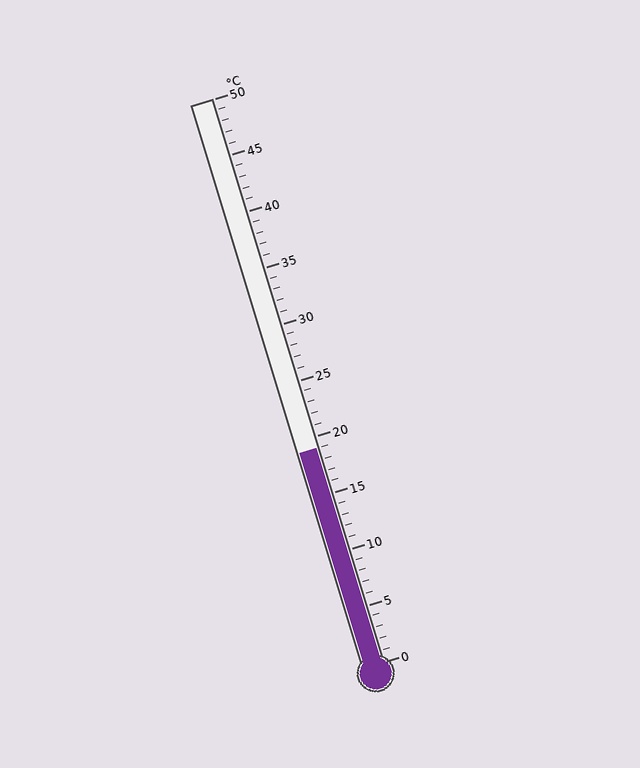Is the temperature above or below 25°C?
The temperature is below 25°C.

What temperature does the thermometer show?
The thermometer shows approximately 19°C.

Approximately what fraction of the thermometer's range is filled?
The thermometer is filled to approximately 40% of its range.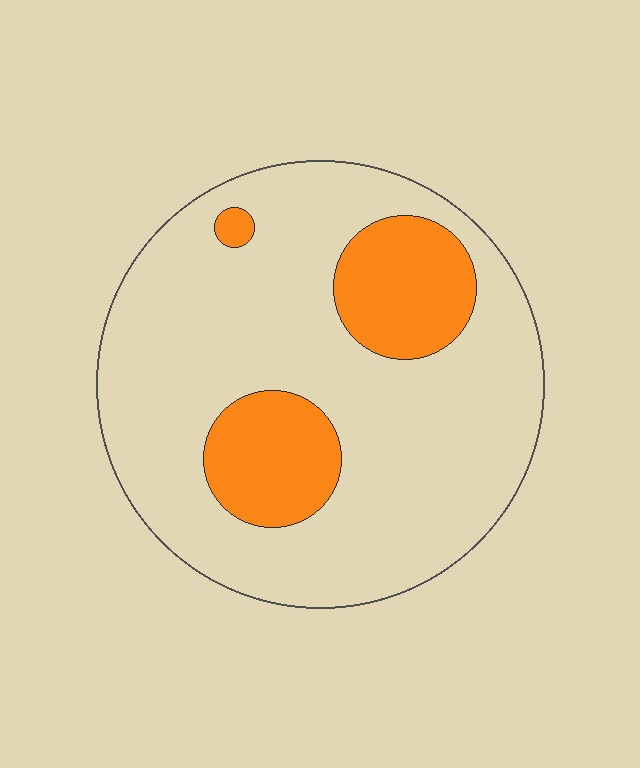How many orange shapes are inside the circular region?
3.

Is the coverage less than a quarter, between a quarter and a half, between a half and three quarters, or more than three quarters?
Less than a quarter.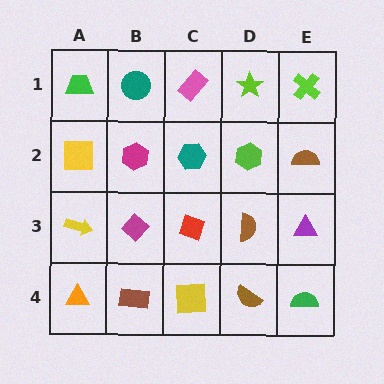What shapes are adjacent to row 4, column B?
A magenta diamond (row 3, column B), an orange triangle (row 4, column A), a yellow square (row 4, column C).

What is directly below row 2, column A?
A yellow arrow.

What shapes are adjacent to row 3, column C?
A teal hexagon (row 2, column C), a yellow square (row 4, column C), a magenta diamond (row 3, column B), a brown semicircle (row 3, column D).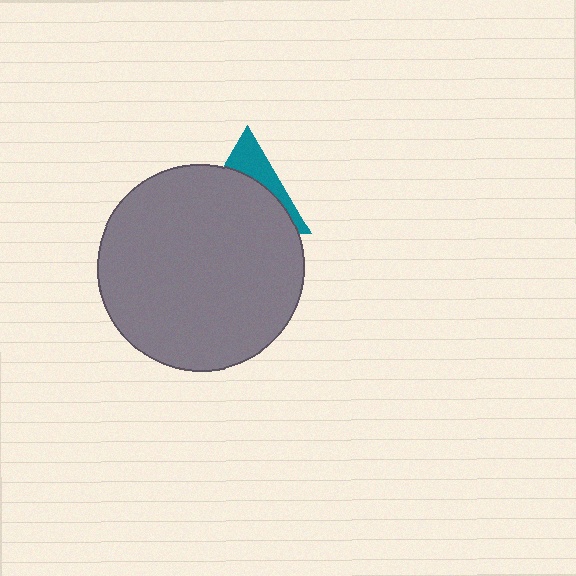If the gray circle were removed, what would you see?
You would see the complete teal triangle.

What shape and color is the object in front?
The object in front is a gray circle.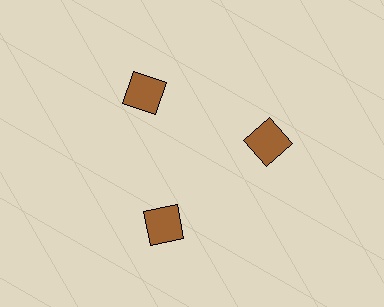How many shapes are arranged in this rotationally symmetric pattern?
There are 3 shapes, arranged in 3 groups of 1.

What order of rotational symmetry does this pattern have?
This pattern has 3-fold rotational symmetry.